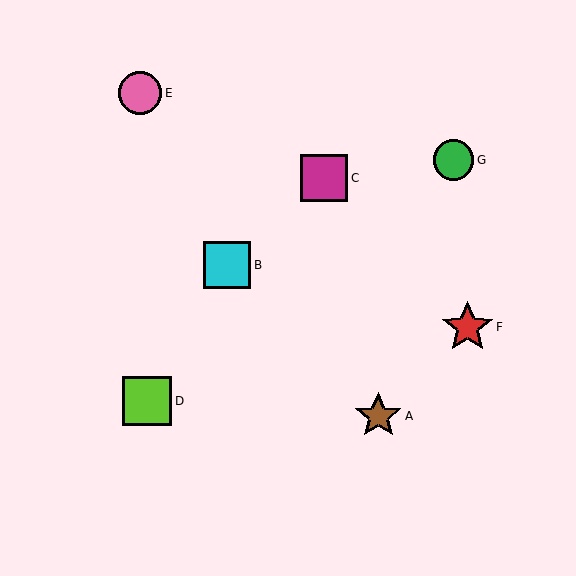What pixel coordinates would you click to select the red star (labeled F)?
Click at (467, 327) to select the red star F.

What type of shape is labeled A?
Shape A is a brown star.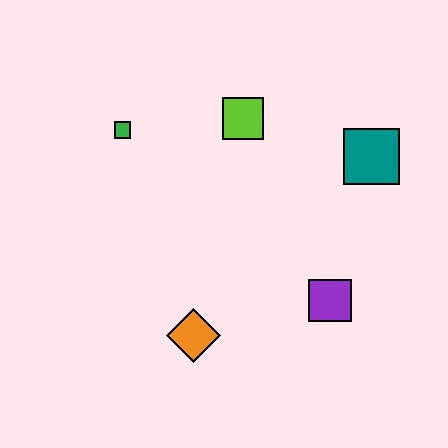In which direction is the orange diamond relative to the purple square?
The orange diamond is to the left of the purple square.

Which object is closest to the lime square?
The green square is closest to the lime square.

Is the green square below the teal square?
No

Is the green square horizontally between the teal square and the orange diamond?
No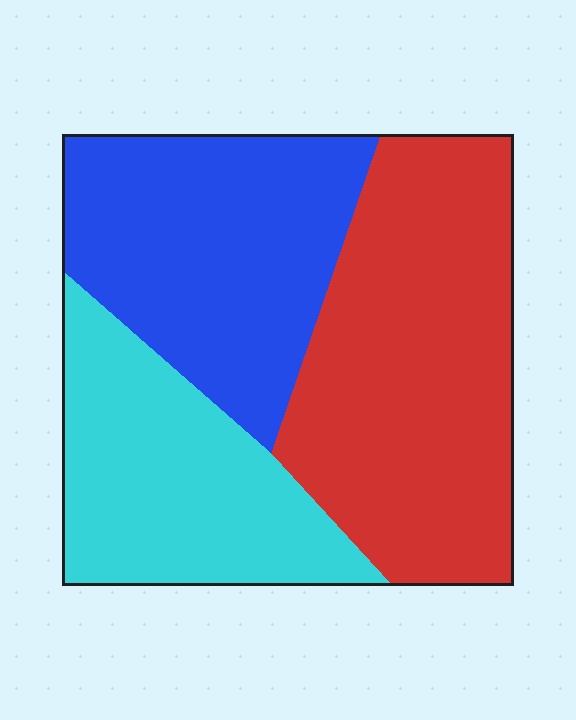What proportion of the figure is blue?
Blue covers roughly 30% of the figure.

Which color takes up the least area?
Cyan, at roughly 25%.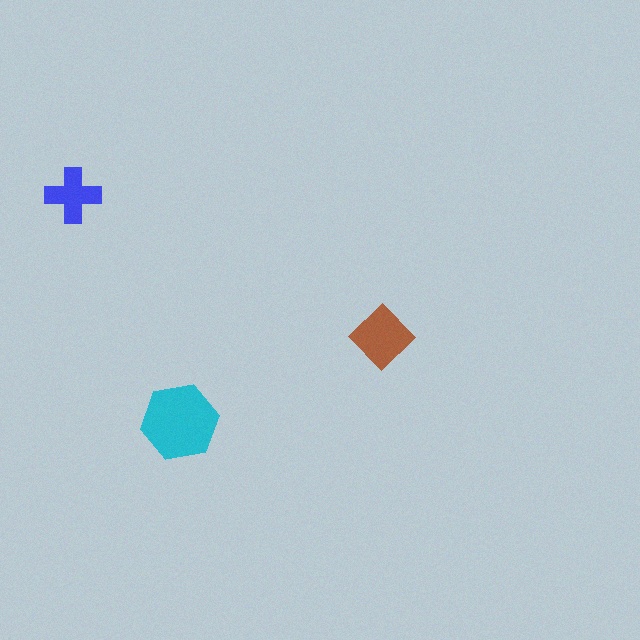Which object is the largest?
The cyan hexagon.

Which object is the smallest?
The blue cross.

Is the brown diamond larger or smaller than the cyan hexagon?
Smaller.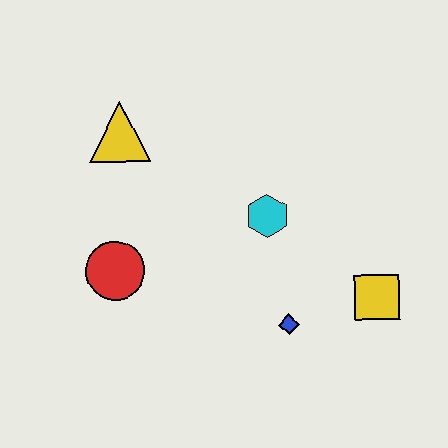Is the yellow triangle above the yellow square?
Yes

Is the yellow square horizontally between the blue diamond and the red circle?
No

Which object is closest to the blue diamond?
The yellow square is closest to the blue diamond.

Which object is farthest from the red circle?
The yellow square is farthest from the red circle.